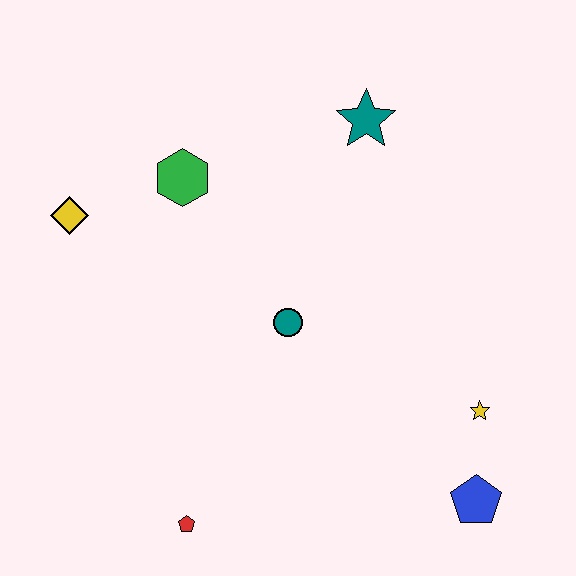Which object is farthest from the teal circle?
The blue pentagon is farthest from the teal circle.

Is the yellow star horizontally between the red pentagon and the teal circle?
No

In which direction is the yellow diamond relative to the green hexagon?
The yellow diamond is to the left of the green hexagon.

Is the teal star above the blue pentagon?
Yes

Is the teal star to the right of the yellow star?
No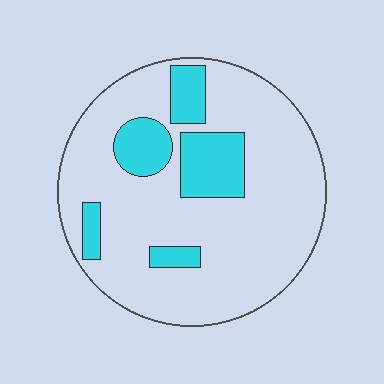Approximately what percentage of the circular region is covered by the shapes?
Approximately 20%.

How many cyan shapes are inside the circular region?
5.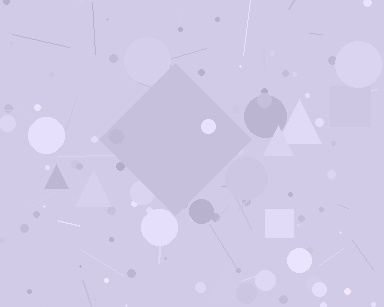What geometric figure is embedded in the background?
A diamond is embedded in the background.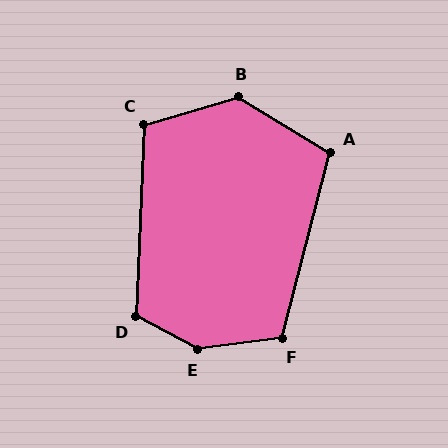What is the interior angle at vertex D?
Approximately 115 degrees (obtuse).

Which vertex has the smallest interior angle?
A, at approximately 107 degrees.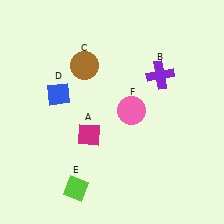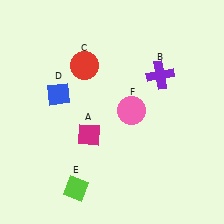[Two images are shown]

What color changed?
The circle (C) changed from brown in Image 1 to red in Image 2.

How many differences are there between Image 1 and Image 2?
There is 1 difference between the two images.